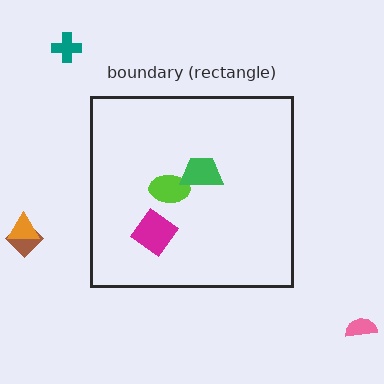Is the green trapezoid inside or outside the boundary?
Inside.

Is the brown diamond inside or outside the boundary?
Outside.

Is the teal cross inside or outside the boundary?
Outside.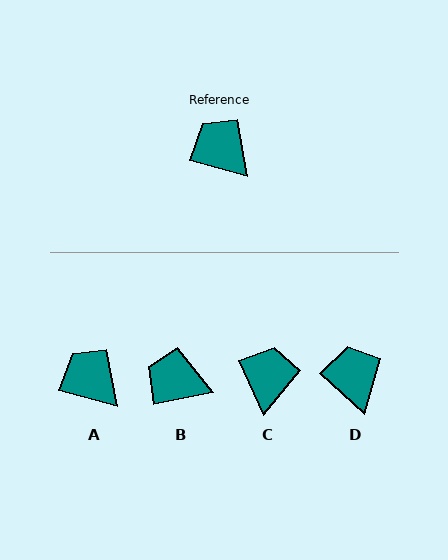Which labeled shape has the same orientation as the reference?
A.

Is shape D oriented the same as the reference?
No, it is off by about 27 degrees.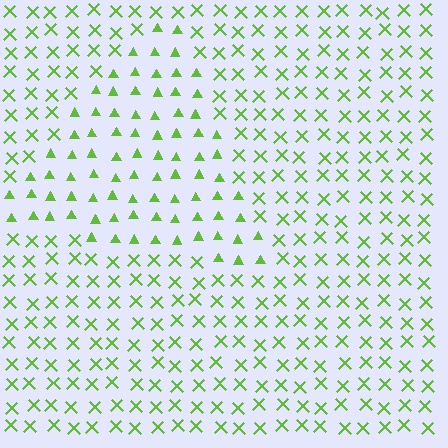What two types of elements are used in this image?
The image uses triangles inside the triangle region and X marks outside it.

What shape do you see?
I see a triangle.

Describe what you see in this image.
The image is filled with small lime elements arranged in a uniform grid. A triangle-shaped region contains triangles, while the surrounding area contains X marks. The boundary is defined purely by the change in element shape.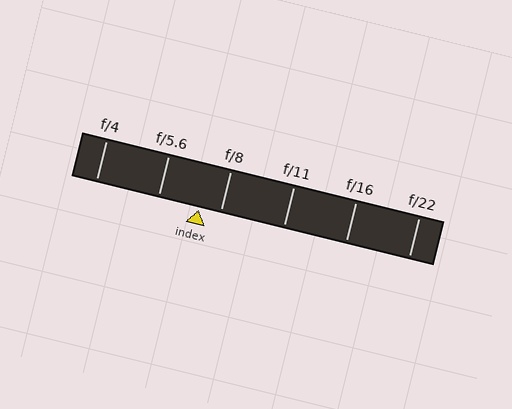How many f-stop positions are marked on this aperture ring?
There are 6 f-stop positions marked.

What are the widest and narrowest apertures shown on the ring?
The widest aperture shown is f/4 and the narrowest is f/22.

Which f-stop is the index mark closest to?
The index mark is closest to f/8.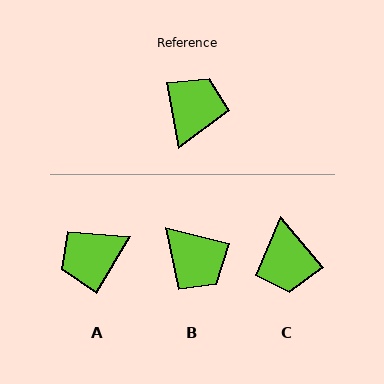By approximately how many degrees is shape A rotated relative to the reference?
Approximately 140 degrees counter-clockwise.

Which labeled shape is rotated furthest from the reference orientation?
C, about 149 degrees away.